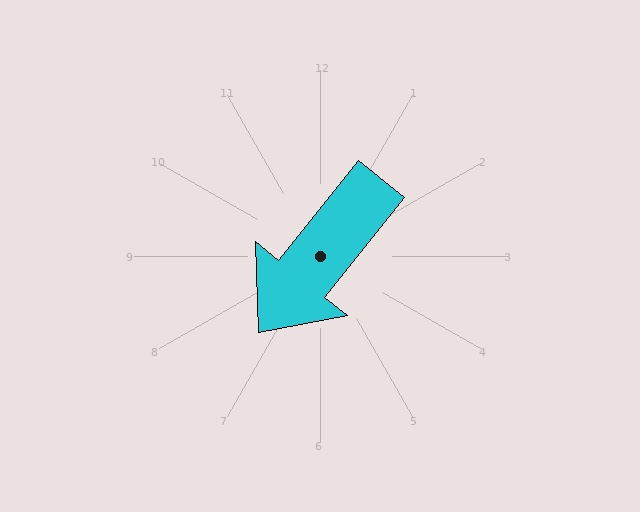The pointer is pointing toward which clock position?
Roughly 7 o'clock.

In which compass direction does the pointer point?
Southwest.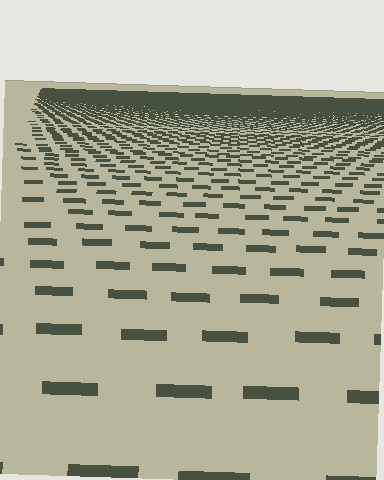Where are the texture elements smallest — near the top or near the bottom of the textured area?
Near the top.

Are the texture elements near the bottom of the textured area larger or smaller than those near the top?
Larger. Near the bottom, elements are closer to the viewer and appear at a bigger on-screen size.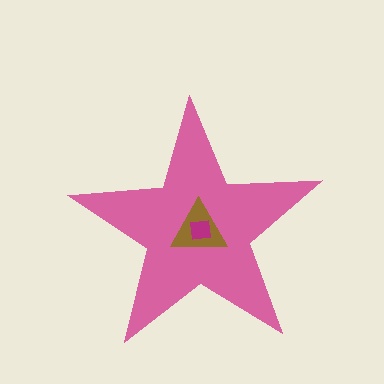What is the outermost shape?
The pink star.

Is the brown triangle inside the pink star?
Yes.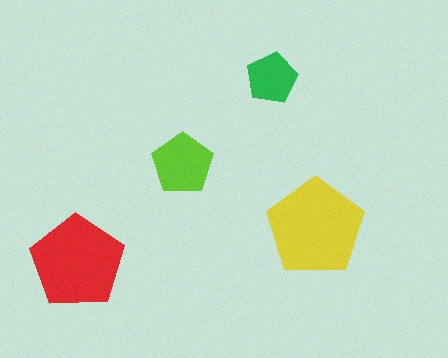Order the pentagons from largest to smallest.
the yellow one, the red one, the lime one, the green one.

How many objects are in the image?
There are 4 objects in the image.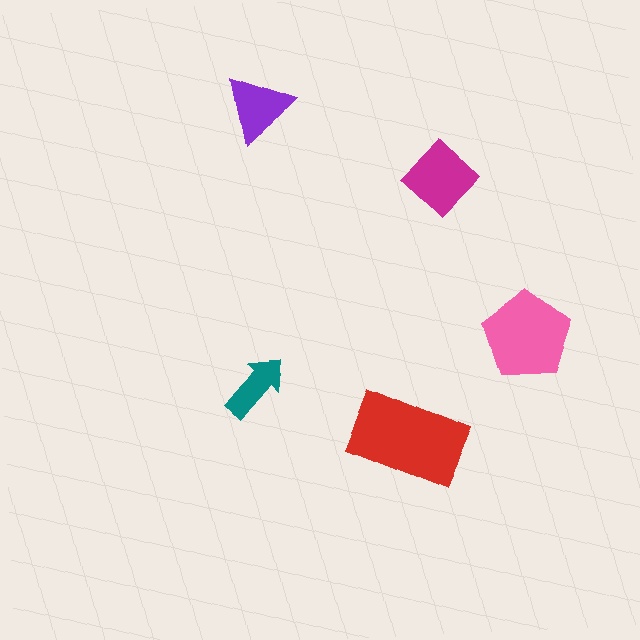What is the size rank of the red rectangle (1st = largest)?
1st.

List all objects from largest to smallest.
The red rectangle, the pink pentagon, the magenta diamond, the purple triangle, the teal arrow.